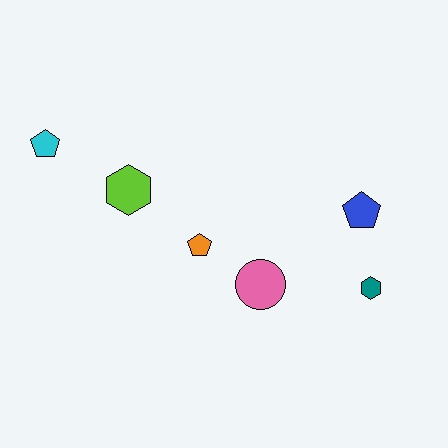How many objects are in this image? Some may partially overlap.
There are 6 objects.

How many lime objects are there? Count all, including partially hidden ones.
There is 1 lime object.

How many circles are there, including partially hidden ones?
There is 1 circle.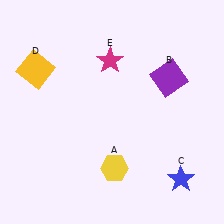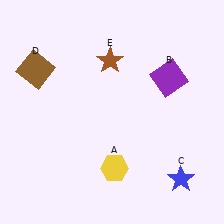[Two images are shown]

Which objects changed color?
D changed from yellow to brown. E changed from magenta to brown.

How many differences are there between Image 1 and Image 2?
There are 2 differences between the two images.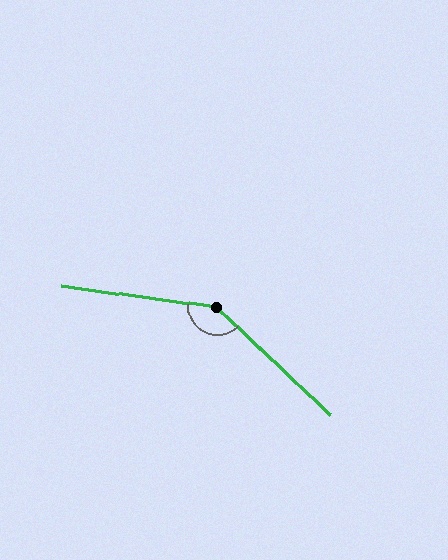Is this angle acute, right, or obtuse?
It is obtuse.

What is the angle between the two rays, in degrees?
Approximately 144 degrees.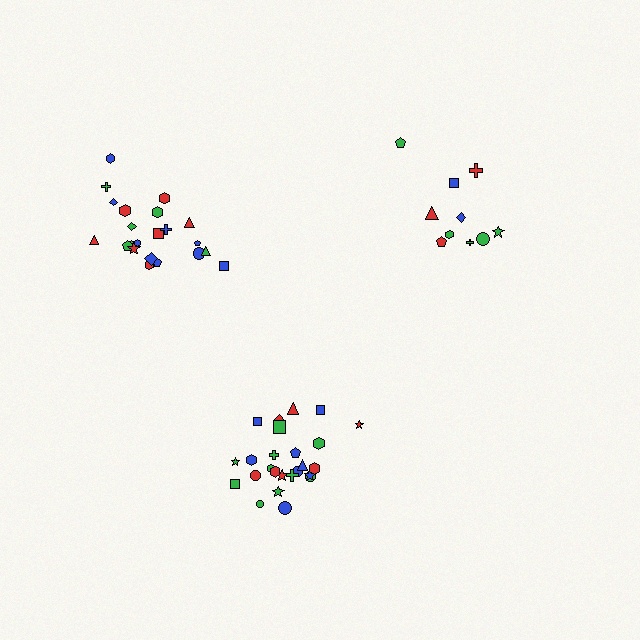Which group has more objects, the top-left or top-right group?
The top-left group.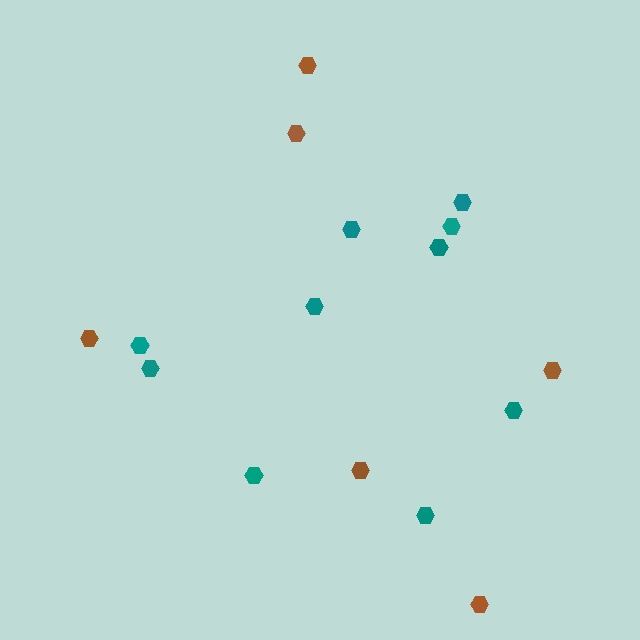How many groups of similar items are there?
There are 2 groups: one group of teal hexagons (10) and one group of brown hexagons (6).